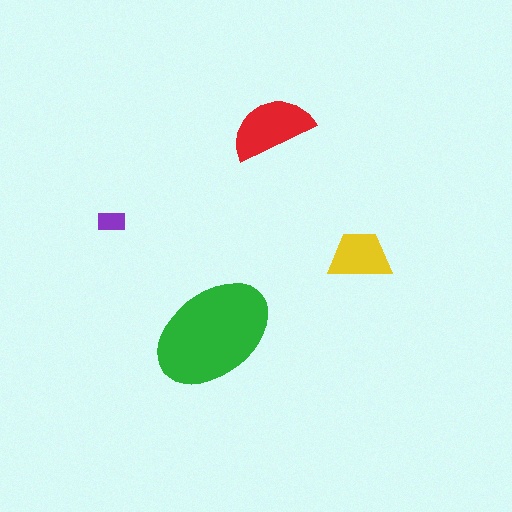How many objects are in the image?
There are 4 objects in the image.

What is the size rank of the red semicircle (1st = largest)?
2nd.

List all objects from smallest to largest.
The purple rectangle, the yellow trapezoid, the red semicircle, the green ellipse.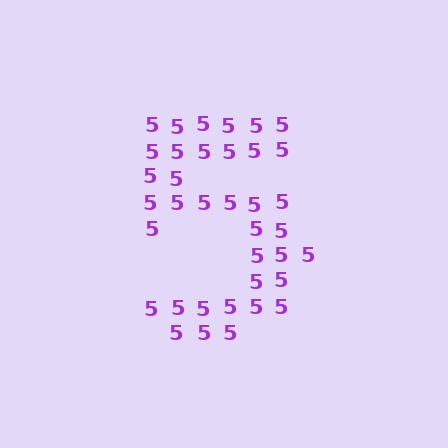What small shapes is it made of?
It is made of small digit 5's.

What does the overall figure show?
The overall figure shows the digit 5.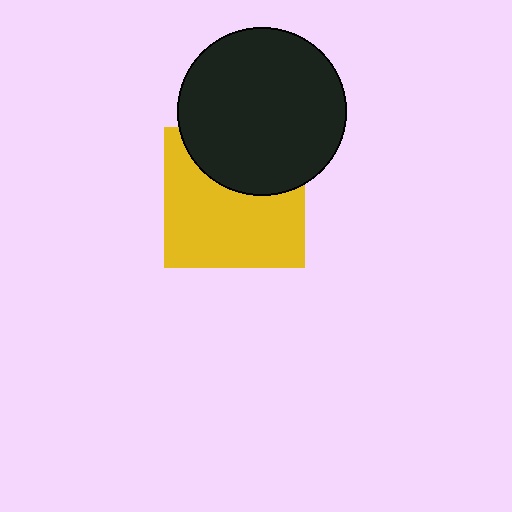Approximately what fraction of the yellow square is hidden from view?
Roughly 36% of the yellow square is hidden behind the black circle.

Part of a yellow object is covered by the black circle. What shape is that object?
It is a square.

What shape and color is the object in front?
The object in front is a black circle.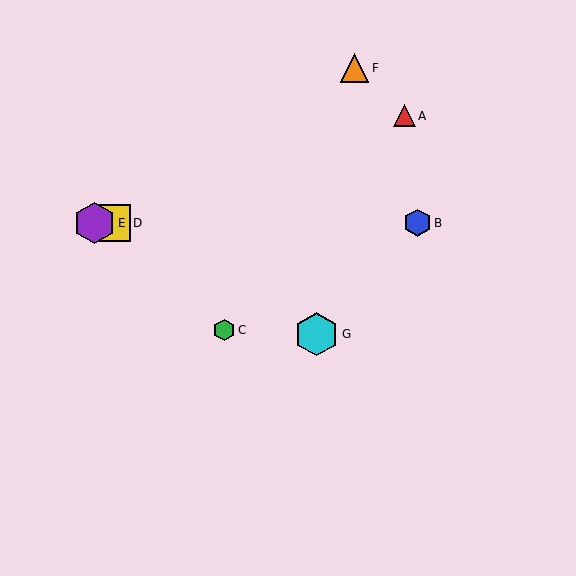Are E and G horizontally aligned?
No, E is at y≈223 and G is at y≈334.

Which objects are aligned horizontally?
Objects B, D, E are aligned horizontally.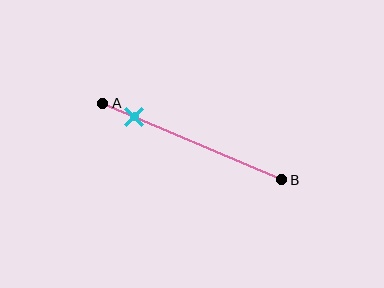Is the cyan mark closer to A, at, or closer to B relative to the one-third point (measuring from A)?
The cyan mark is closer to point A than the one-third point of segment AB.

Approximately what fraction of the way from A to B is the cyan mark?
The cyan mark is approximately 20% of the way from A to B.